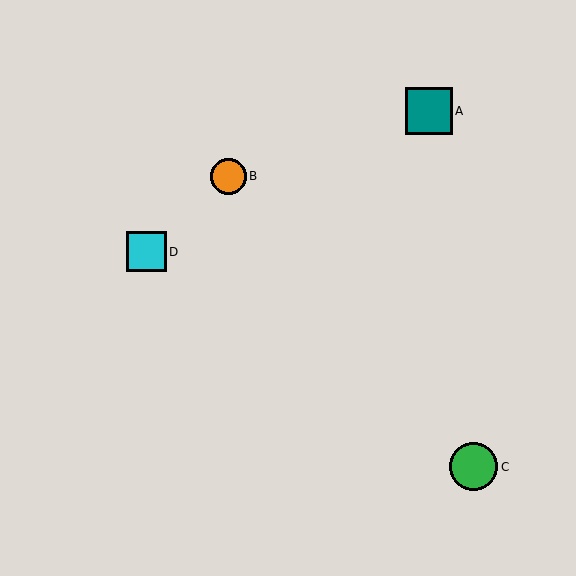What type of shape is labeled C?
Shape C is a green circle.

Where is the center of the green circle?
The center of the green circle is at (473, 467).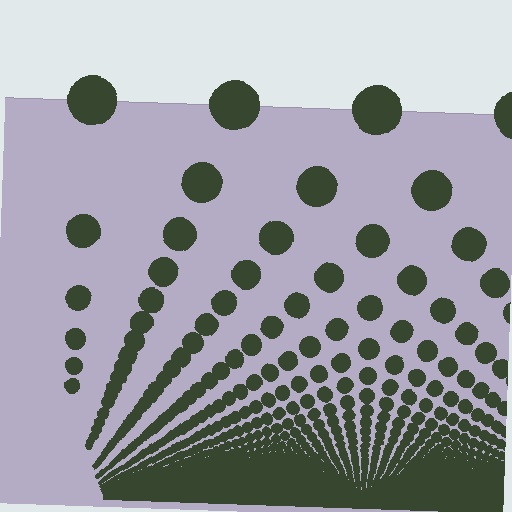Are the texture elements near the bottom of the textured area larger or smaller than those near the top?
Smaller. The gradient is inverted — elements near the bottom are smaller and denser.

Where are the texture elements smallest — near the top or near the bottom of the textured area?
Near the bottom.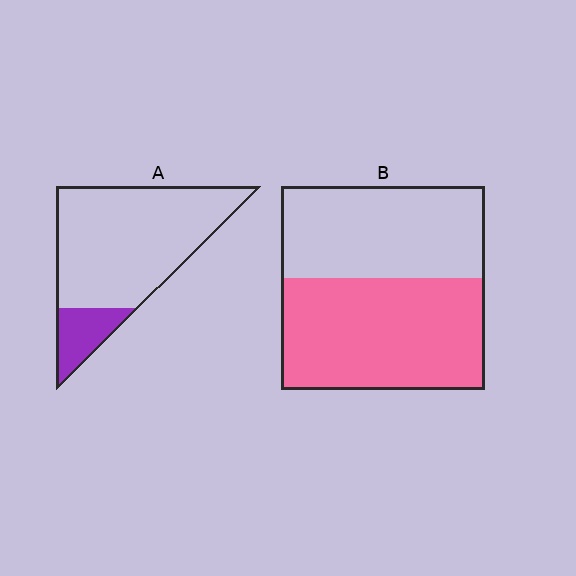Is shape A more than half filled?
No.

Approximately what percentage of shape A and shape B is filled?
A is approximately 15% and B is approximately 55%.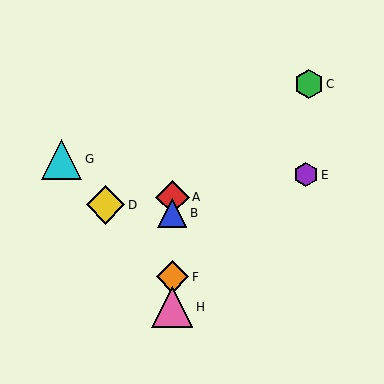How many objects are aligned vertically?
4 objects (A, B, F, H) are aligned vertically.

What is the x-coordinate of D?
Object D is at x≈106.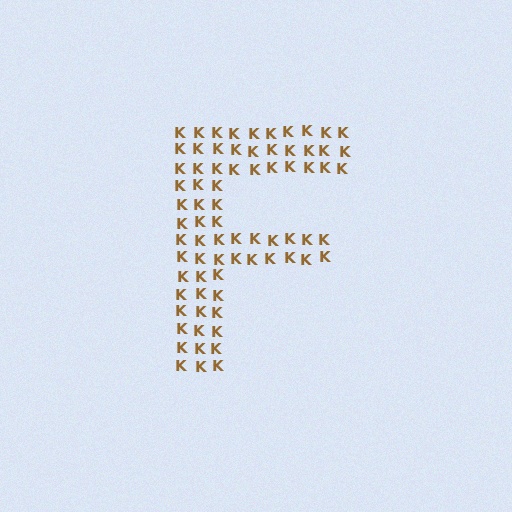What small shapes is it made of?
It is made of small letter K's.